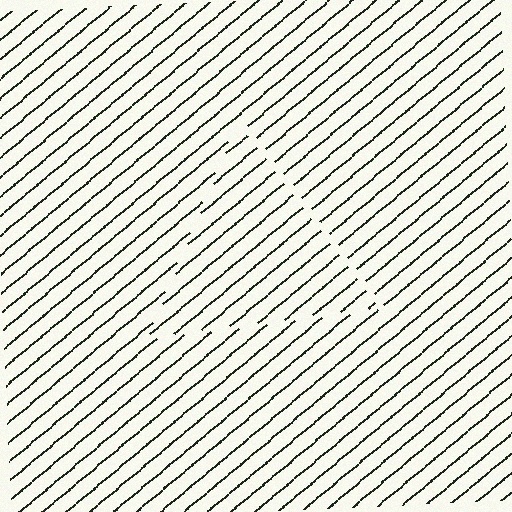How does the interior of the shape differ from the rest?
The interior of the shape contains the same grating, shifted by half a period — the contour is defined by the phase discontinuity where line-ends from the inner and outer gratings abut.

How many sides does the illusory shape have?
3 sides — the line-ends trace a triangle.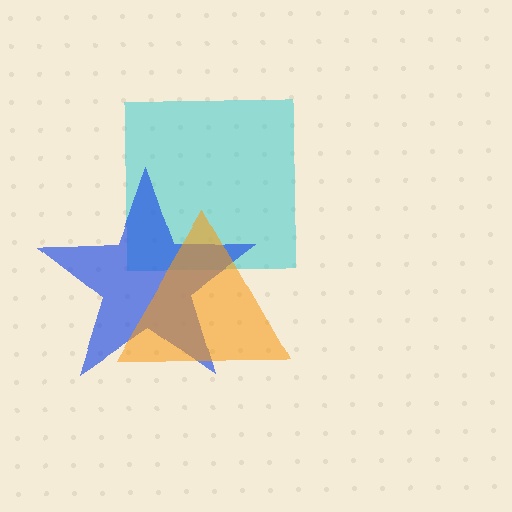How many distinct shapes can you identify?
There are 3 distinct shapes: a cyan square, a blue star, an orange triangle.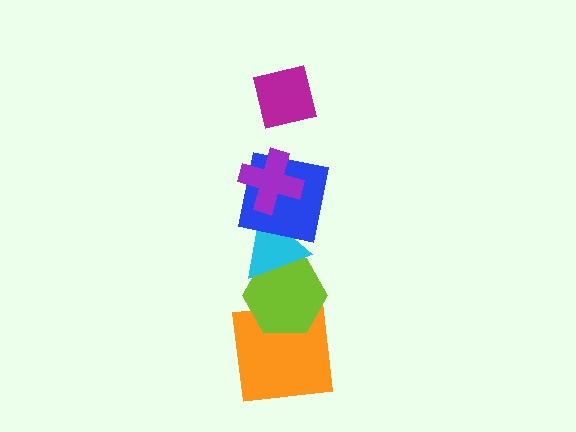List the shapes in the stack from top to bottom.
From top to bottom: the magenta square, the purple cross, the blue square, the cyan triangle, the lime hexagon, the orange square.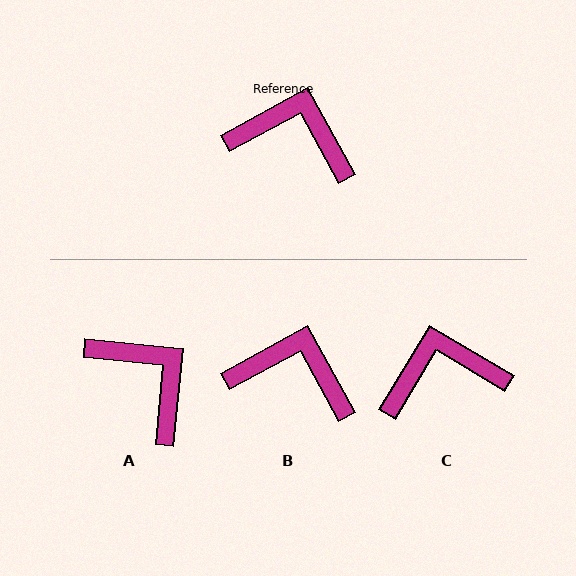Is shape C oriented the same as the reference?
No, it is off by about 31 degrees.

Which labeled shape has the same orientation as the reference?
B.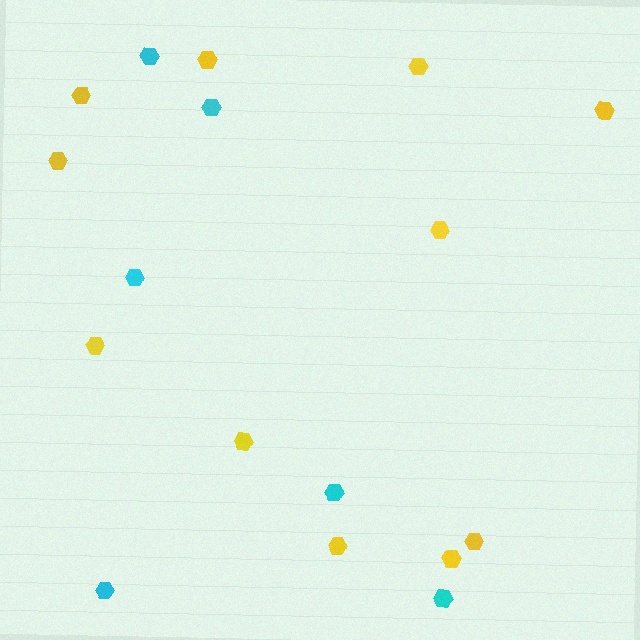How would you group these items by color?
There are 2 groups: one group of cyan hexagons (6) and one group of yellow hexagons (11).